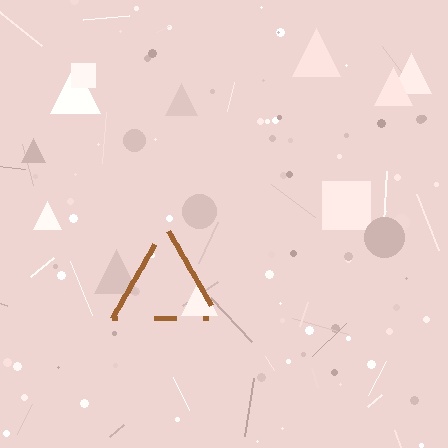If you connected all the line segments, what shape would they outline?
They would outline a triangle.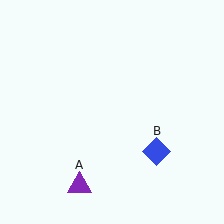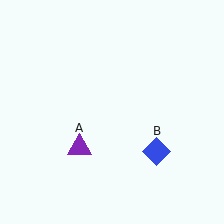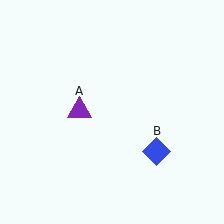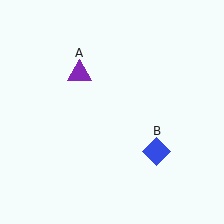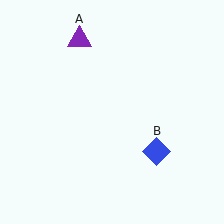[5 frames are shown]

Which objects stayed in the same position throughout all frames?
Blue diamond (object B) remained stationary.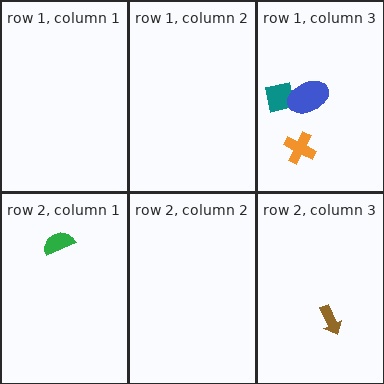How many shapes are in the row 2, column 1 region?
1.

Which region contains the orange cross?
The row 1, column 3 region.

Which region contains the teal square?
The row 1, column 3 region.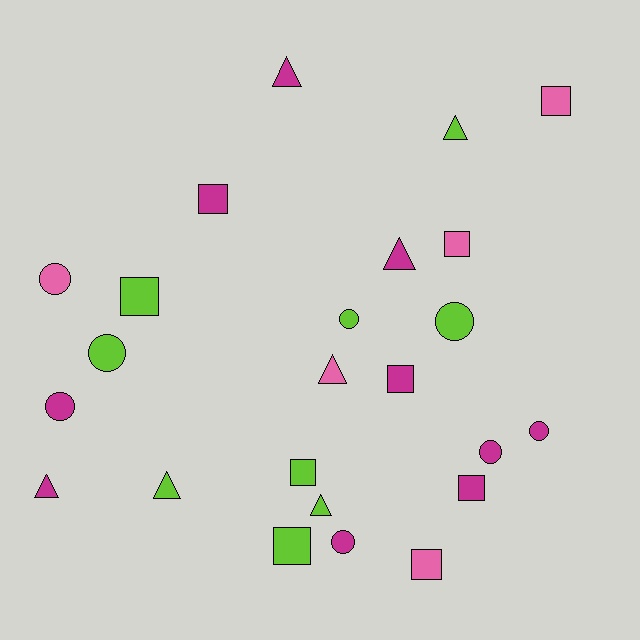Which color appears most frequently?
Magenta, with 10 objects.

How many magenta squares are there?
There are 3 magenta squares.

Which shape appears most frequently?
Square, with 9 objects.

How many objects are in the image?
There are 24 objects.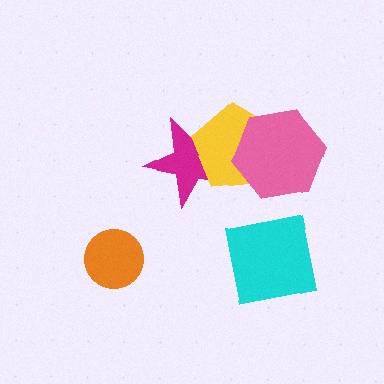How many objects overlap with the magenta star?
1 object overlaps with the magenta star.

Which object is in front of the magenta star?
The yellow pentagon is in front of the magenta star.